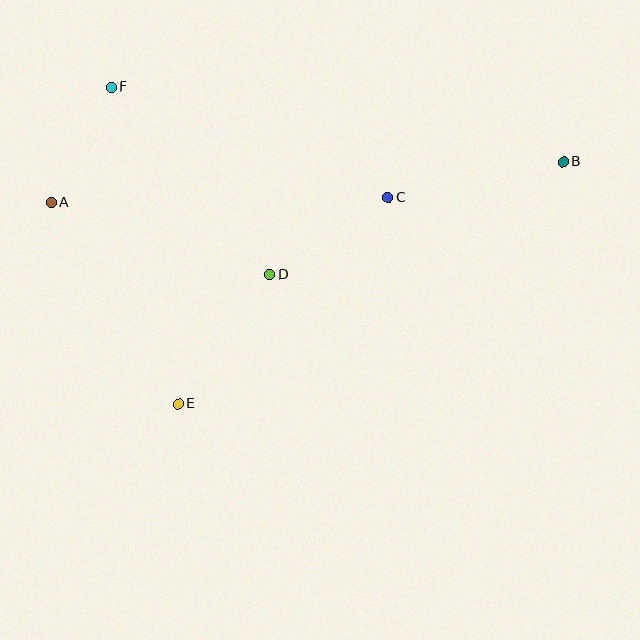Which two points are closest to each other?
Points A and F are closest to each other.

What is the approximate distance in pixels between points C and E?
The distance between C and E is approximately 294 pixels.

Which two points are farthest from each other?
Points A and B are farthest from each other.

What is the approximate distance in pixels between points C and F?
The distance between C and F is approximately 298 pixels.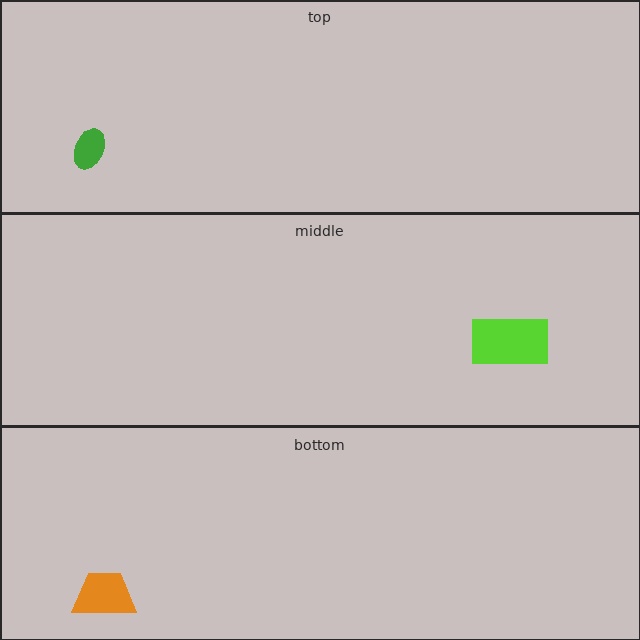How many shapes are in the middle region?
1.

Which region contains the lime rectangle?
The middle region.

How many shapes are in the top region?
1.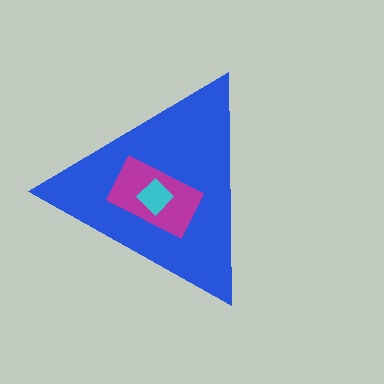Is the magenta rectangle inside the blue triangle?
Yes.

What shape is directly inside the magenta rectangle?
The cyan diamond.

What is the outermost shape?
The blue triangle.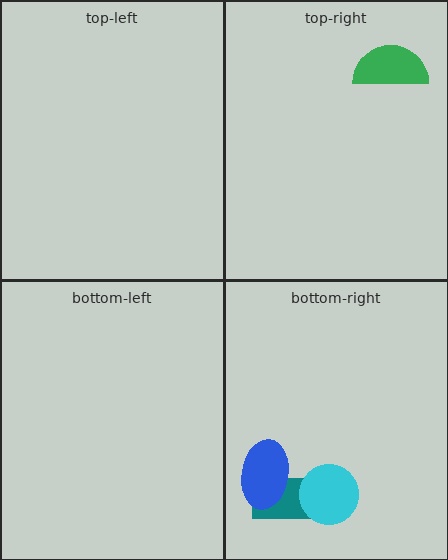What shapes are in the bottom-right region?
The teal rectangle, the blue ellipse, the cyan circle.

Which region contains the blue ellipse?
The bottom-right region.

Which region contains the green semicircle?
The top-right region.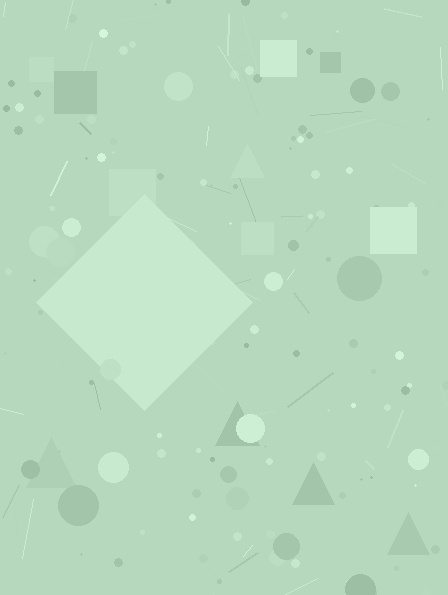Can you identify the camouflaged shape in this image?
The camouflaged shape is a diamond.